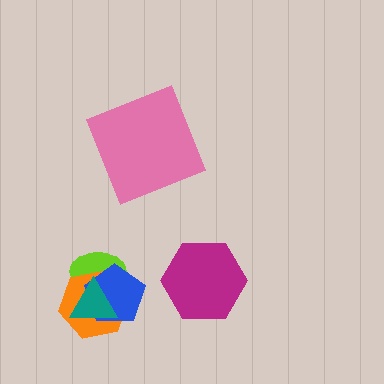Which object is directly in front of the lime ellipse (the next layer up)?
The orange hexagon is directly in front of the lime ellipse.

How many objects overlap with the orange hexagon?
3 objects overlap with the orange hexagon.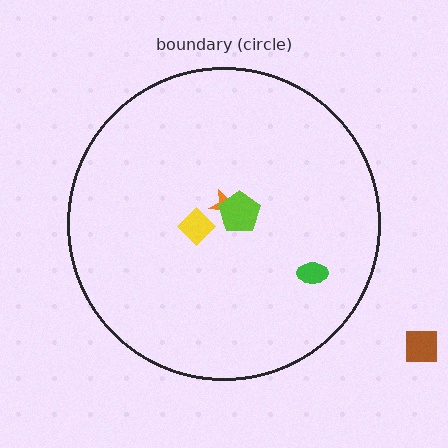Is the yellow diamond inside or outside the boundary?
Inside.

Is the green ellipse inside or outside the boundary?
Inside.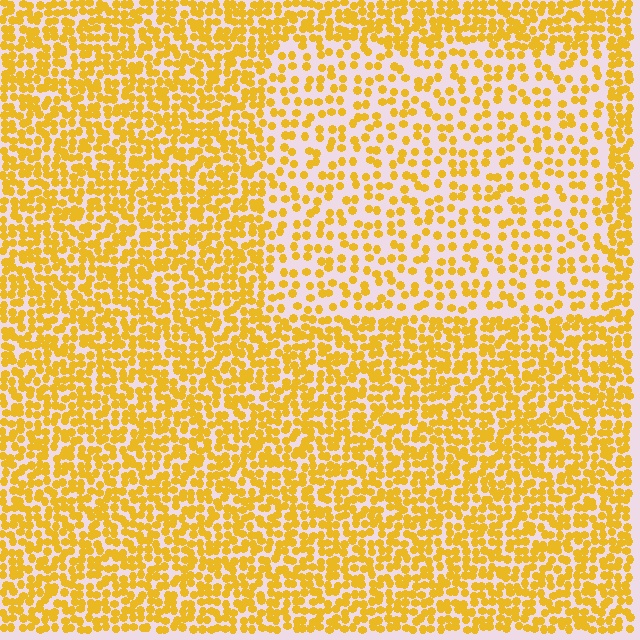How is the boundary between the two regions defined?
The boundary is defined by a change in element density (approximately 2.0x ratio). All elements are the same color, size, and shape.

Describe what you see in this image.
The image contains small yellow elements arranged at two different densities. A rectangle-shaped region is visible where the elements are less densely packed than the surrounding area.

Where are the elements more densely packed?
The elements are more densely packed outside the rectangle boundary.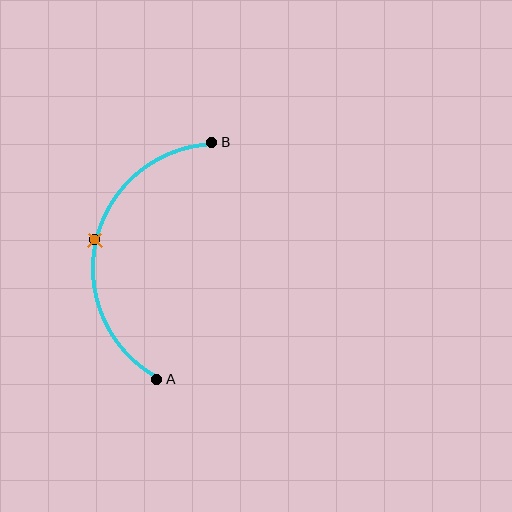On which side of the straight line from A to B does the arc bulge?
The arc bulges to the left of the straight line connecting A and B.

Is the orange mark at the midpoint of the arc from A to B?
Yes. The orange mark lies on the arc at equal arc-length from both A and B — it is the arc midpoint.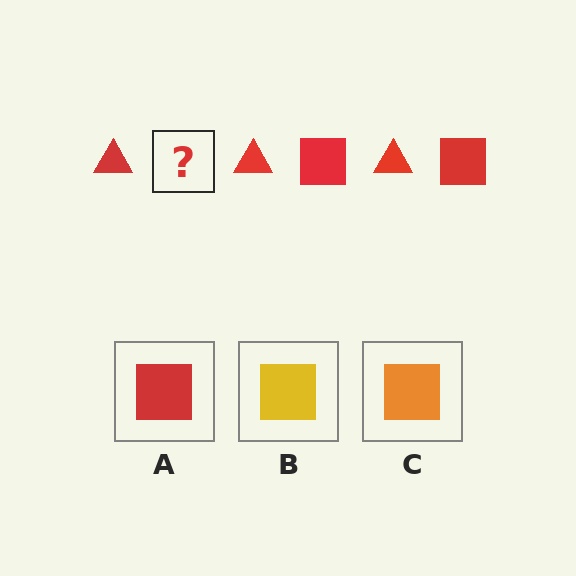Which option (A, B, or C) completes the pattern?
A.